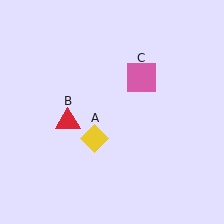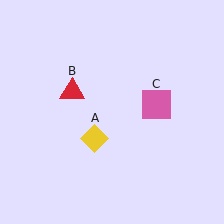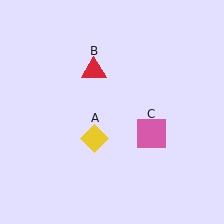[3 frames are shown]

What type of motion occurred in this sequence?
The red triangle (object B), pink square (object C) rotated clockwise around the center of the scene.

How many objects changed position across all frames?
2 objects changed position: red triangle (object B), pink square (object C).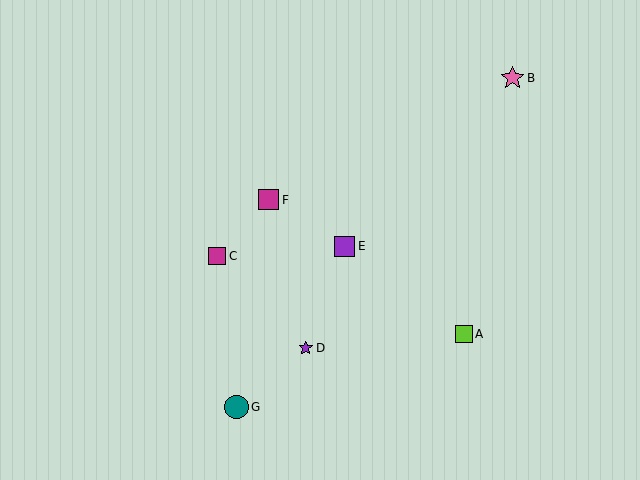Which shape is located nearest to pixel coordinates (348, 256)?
The purple square (labeled E) at (345, 246) is nearest to that location.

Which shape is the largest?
The teal circle (labeled G) is the largest.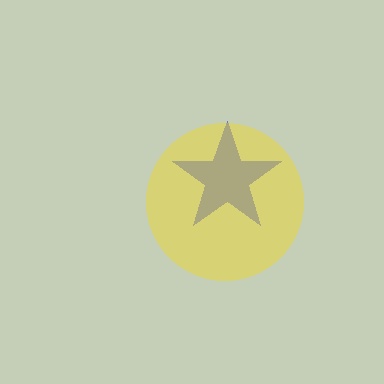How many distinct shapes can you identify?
There are 2 distinct shapes: a blue star, a yellow circle.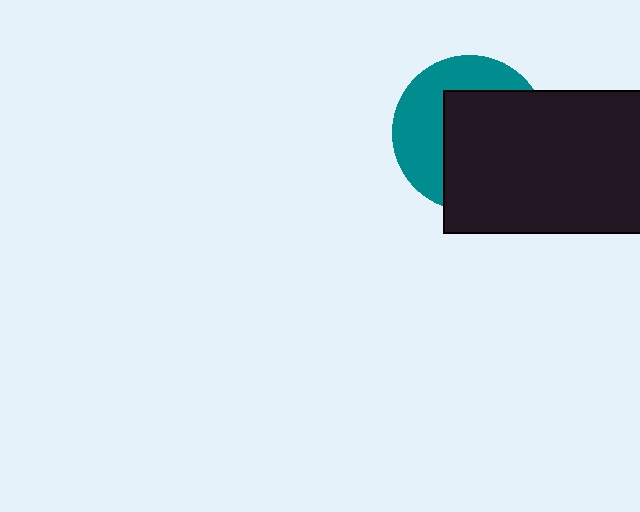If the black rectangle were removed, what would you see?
You would see the complete teal circle.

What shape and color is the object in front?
The object in front is a black rectangle.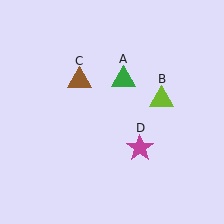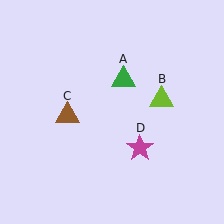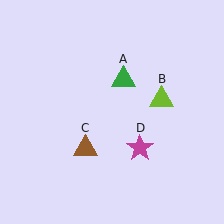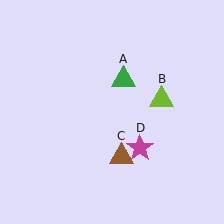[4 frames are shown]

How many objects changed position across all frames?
1 object changed position: brown triangle (object C).